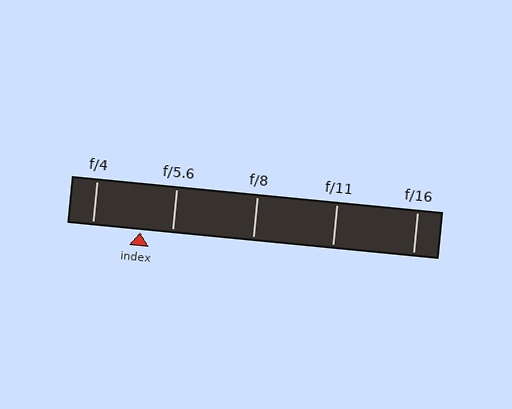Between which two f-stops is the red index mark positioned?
The index mark is between f/4 and f/5.6.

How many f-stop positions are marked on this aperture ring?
There are 5 f-stop positions marked.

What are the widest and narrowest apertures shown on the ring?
The widest aperture shown is f/4 and the narrowest is f/16.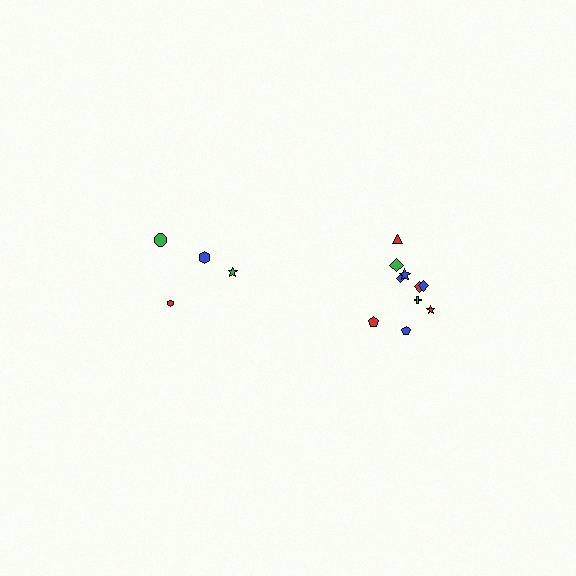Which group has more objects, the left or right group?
The right group.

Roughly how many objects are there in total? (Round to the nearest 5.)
Roughly 15 objects in total.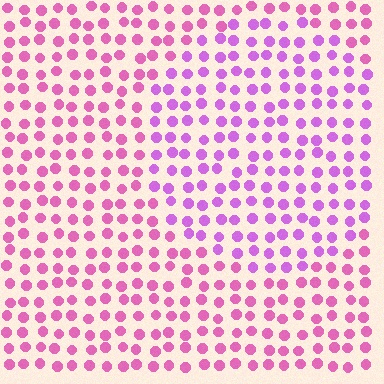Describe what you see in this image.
The image is filled with small pink elements in a uniform arrangement. A circle-shaped region is visible where the elements are tinted to a slightly different hue, forming a subtle color boundary.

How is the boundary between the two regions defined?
The boundary is defined purely by a slight shift in hue (about 29 degrees). Spacing, size, and orientation are identical on both sides.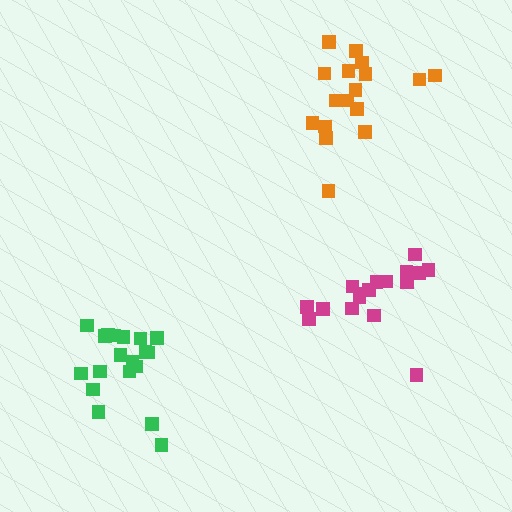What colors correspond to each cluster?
The clusters are colored: magenta, green, orange.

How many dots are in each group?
Group 1: 17 dots, Group 2: 19 dots, Group 3: 17 dots (53 total).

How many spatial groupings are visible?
There are 3 spatial groupings.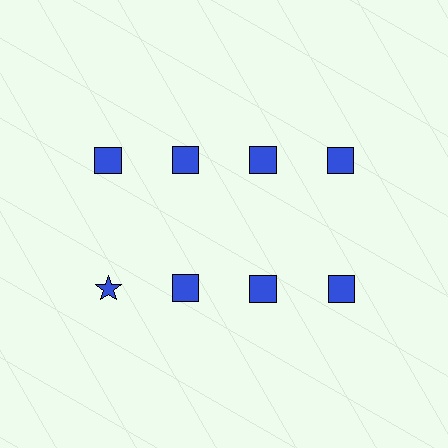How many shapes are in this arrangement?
There are 8 shapes arranged in a grid pattern.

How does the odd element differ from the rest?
It has a different shape: star instead of square.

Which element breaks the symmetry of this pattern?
The blue star in the second row, leftmost column breaks the symmetry. All other shapes are blue squares.